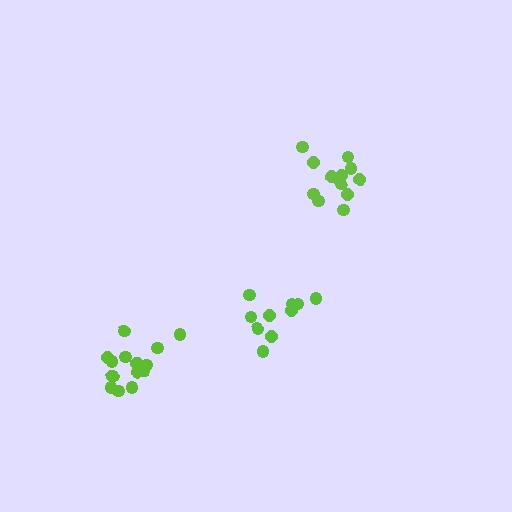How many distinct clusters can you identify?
There are 3 distinct clusters.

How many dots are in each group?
Group 1: 10 dots, Group 2: 15 dots, Group 3: 12 dots (37 total).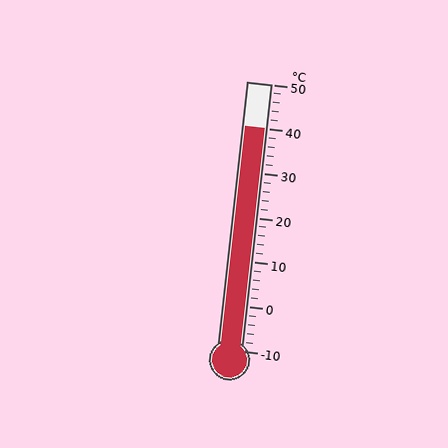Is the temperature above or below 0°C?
The temperature is above 0°C.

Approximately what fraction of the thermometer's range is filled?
The thermometer is filled to approximately 85% of its range.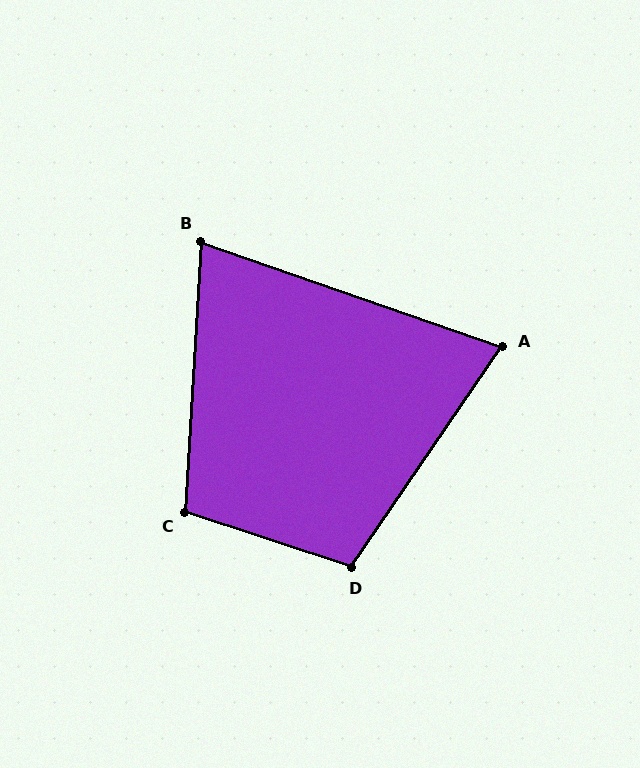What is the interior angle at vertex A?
Approximately 75 degrees (acute).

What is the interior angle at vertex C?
Approximately 105 degrees (obtuse).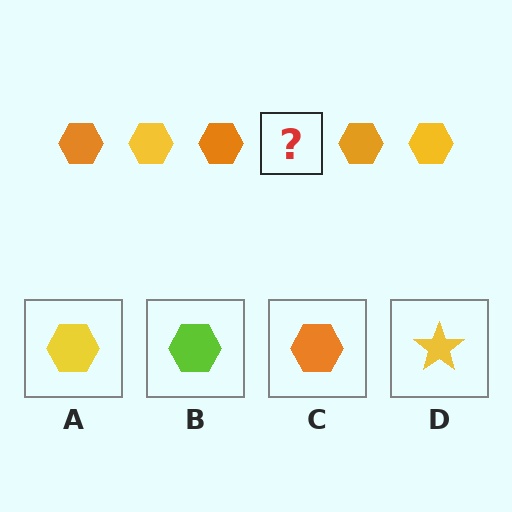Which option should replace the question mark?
Option A.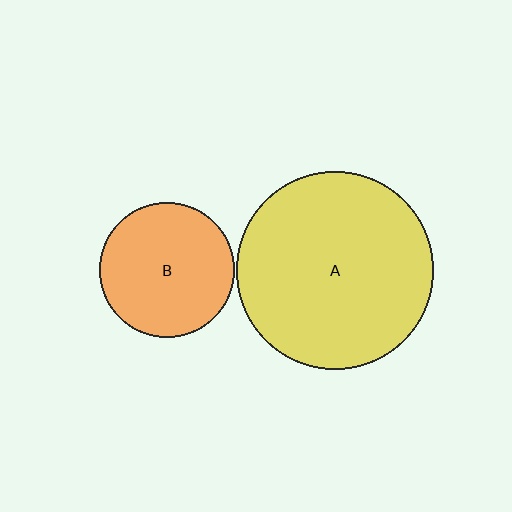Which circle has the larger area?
Circle A (yellow).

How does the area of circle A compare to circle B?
Approximately 2.2 times.